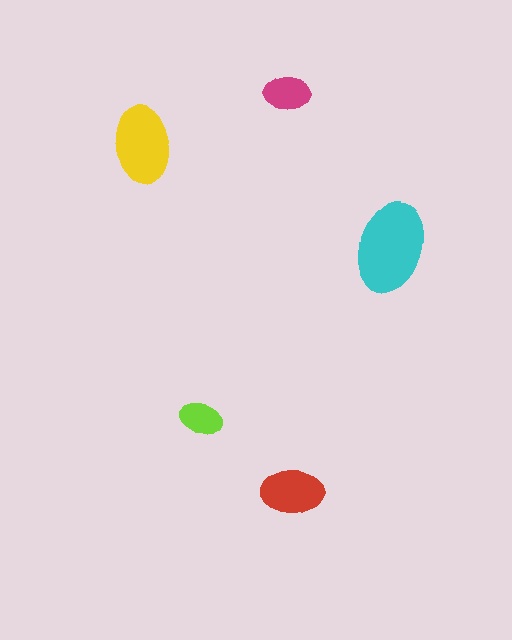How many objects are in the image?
There are 5 objects in the image.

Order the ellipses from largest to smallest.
the cyan one, the yellow one, the red one, the magenta one, the lime one.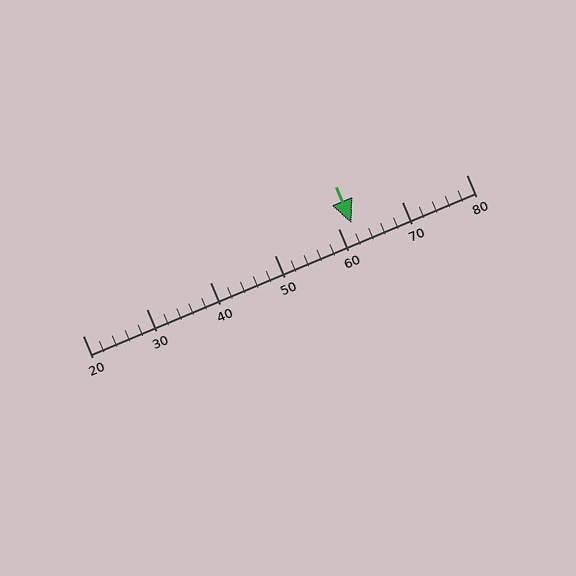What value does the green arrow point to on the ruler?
The green arrow points to approximately 62.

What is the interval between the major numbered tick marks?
The major tick marks are spaced 10 units apart.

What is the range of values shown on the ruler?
The ruler shows values from 20 to 80.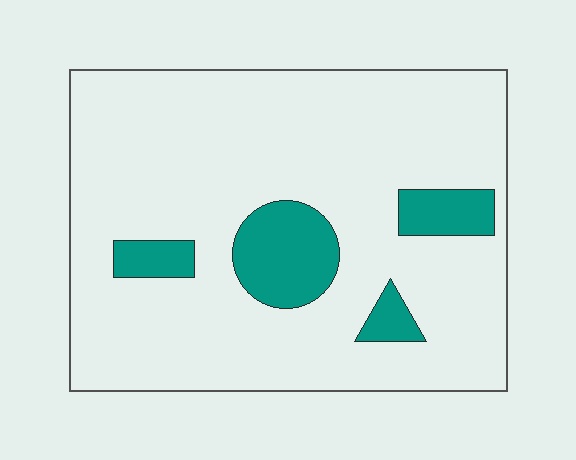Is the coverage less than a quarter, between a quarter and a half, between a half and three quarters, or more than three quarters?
Less than a quarter.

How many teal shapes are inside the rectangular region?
4.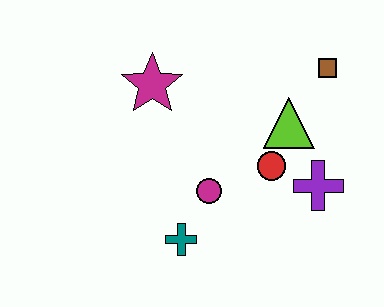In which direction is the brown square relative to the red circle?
The brown square is above the red circle.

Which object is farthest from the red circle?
The magenta star is farthest from the red circle.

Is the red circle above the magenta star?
No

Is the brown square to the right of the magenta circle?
Yes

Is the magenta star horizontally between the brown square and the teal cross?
No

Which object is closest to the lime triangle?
The red circle is closest to the lime triangle.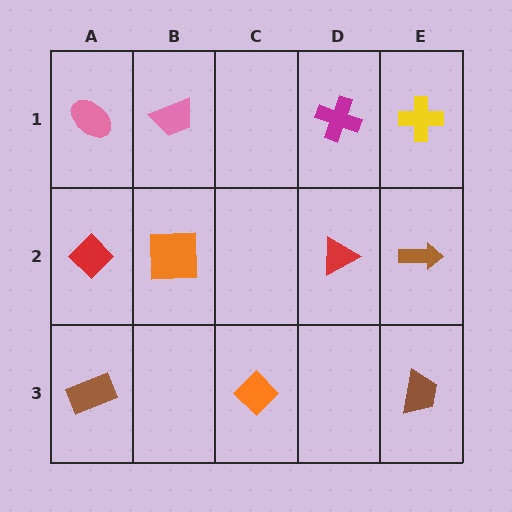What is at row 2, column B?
An orange square.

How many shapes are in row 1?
4 shapes.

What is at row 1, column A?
A pink ellipse.